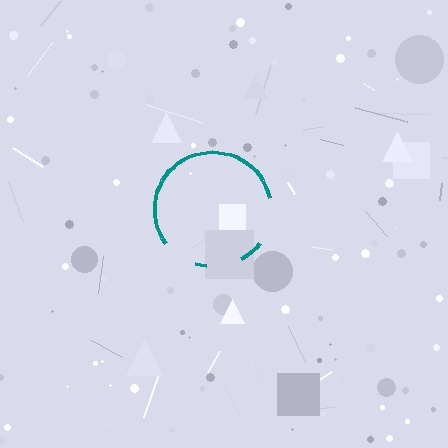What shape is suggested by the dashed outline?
The dashed outline suggests a circle.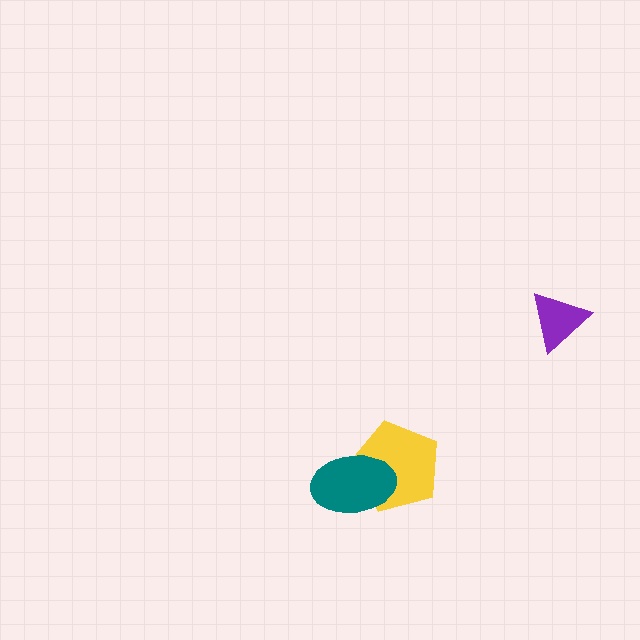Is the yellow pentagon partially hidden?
Yes, it is partially covered by another shape.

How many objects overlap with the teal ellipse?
1 object overlaps with the teal ellipse.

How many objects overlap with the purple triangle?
0 objects overlap with the purple triangle.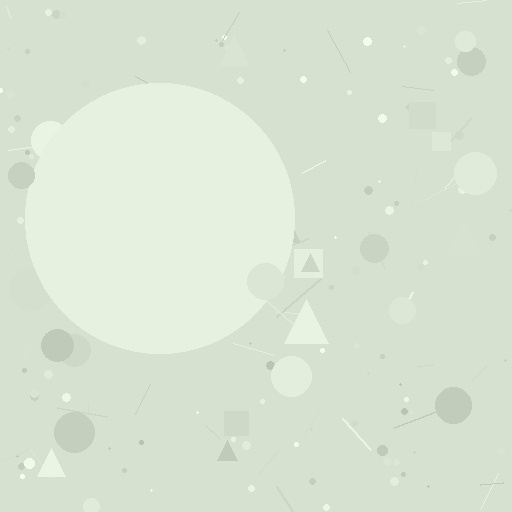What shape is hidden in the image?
A circle is hidden in the image.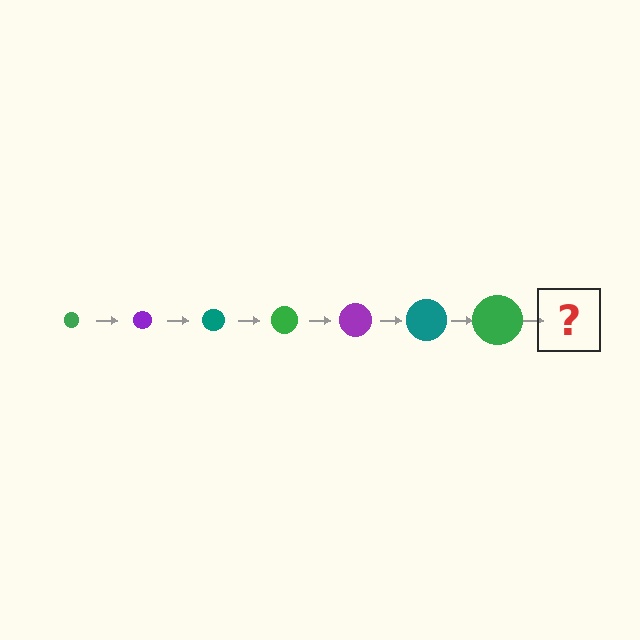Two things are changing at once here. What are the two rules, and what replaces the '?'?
The two rules are that the circle grows larger each step and the color cycles through green, purple, and teal. The '?' should be a purple circle, larger than the previous one.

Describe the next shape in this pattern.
It should be a purple circle, larger than the previous one.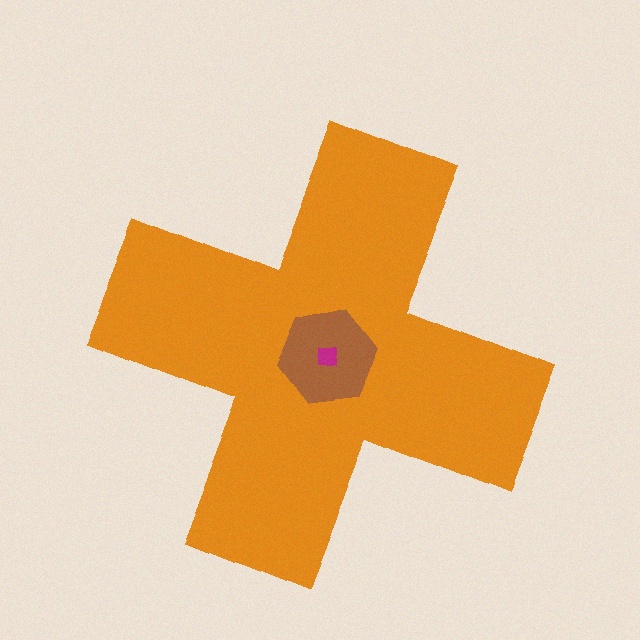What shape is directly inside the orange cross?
The brown hexagon.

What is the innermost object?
The magenta square.